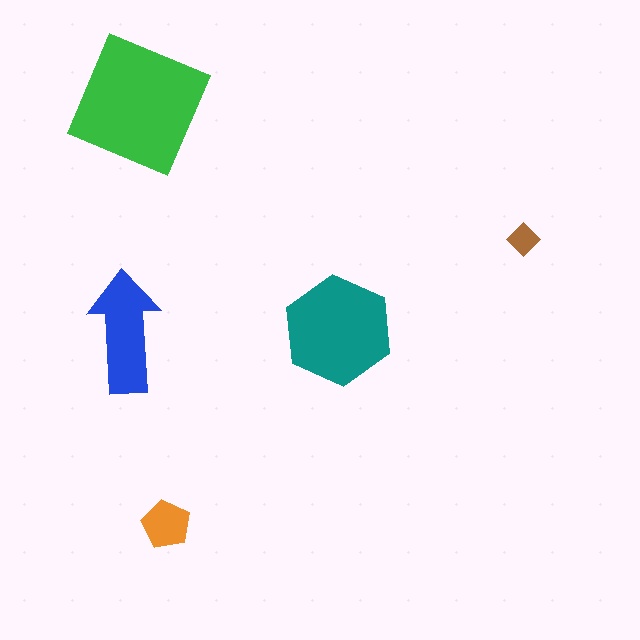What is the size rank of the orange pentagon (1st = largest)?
4th.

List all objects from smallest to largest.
The brown diamond, the orange pentagon, the blue arrow, the teal hexagon, the green square.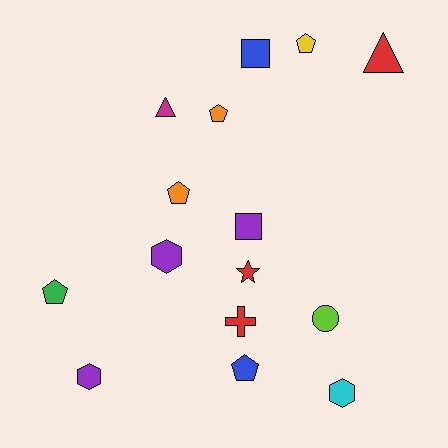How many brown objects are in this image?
There are no brown objects.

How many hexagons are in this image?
There are 3 hexagons.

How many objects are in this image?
There are 15 objects.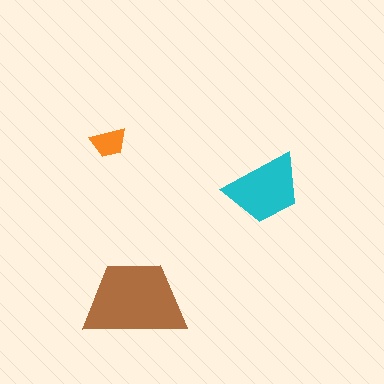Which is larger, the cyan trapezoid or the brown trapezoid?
The brown one.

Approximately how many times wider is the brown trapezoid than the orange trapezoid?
About 3 times wider.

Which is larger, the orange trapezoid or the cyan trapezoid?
The cyan one.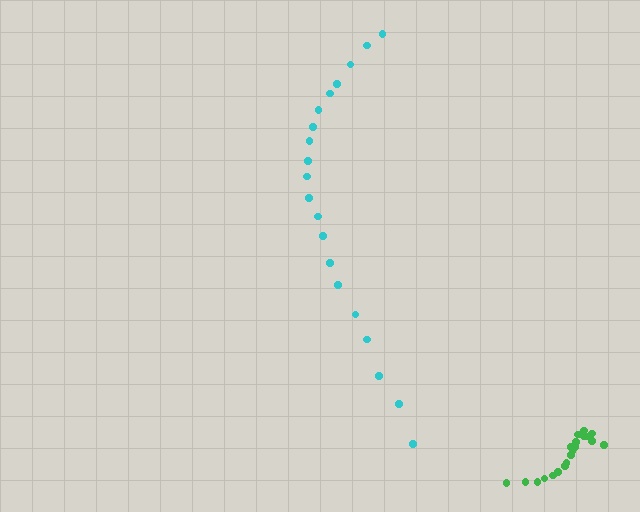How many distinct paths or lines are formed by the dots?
There are 2 distinct paths.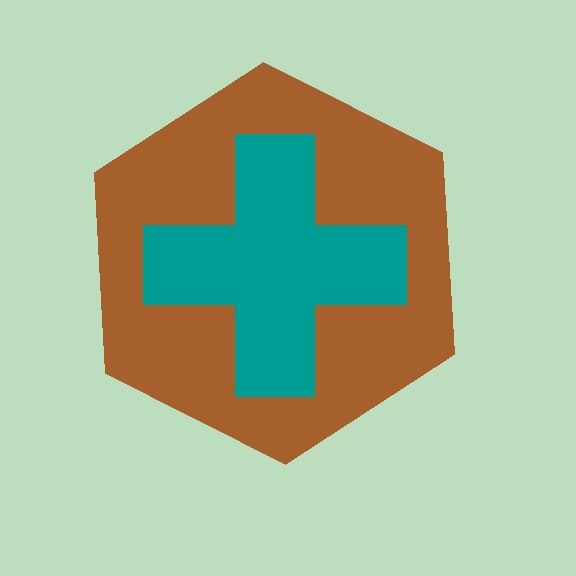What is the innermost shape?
The teal cross.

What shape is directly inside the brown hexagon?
The teal cross.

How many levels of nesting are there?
2.